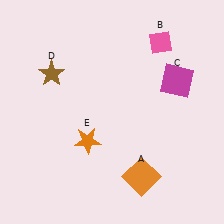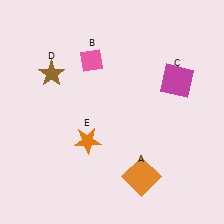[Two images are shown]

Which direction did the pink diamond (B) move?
The pink diamond (B) moved left.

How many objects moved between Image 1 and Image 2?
1 object moved between the two images.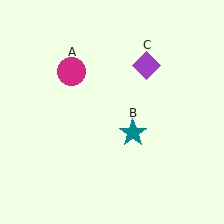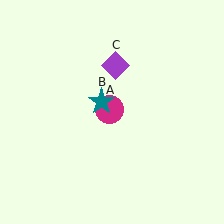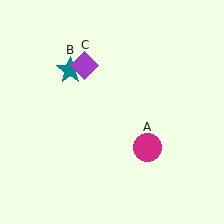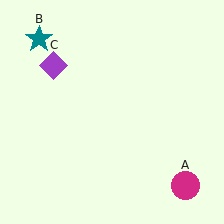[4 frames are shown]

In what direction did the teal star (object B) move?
The teal star (object B) moved up and to the left.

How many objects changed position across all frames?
3 objects changed position: magenta circle (object A), teal star (object B), purple diamond (object C).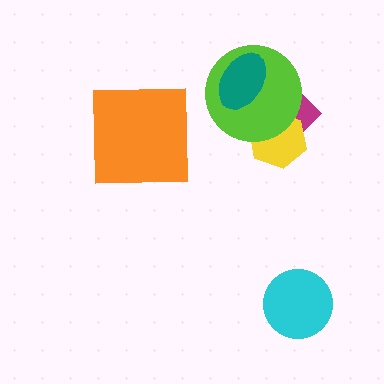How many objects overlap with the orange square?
0 objects overlap with the orange square.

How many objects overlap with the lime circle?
3 objects overlap with the lime circle.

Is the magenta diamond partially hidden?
Yes, it is partially covered by another shape.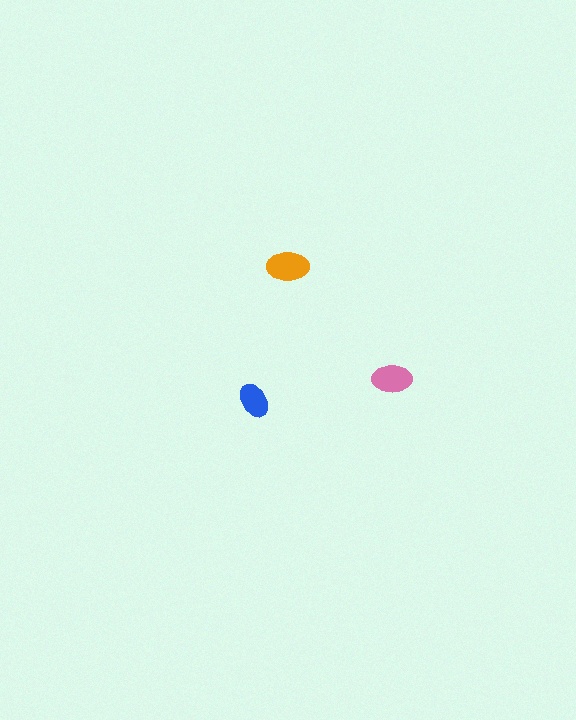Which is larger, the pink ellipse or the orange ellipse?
The orange one.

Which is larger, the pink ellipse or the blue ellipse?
The pink one.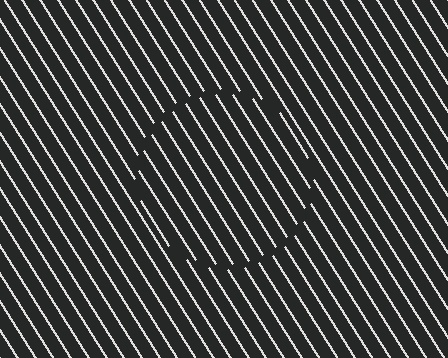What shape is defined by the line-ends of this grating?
An illusory circle. The interior of the shape contains the same grating, shifted by half a period — the contour is defined by the phase discontinuity where line-ends from the inner and outer gratings abut.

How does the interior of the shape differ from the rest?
The interior of the shape contains the same grating, shifted by half a period — the contour is defined by the phase discontinuity where line-ends from the inner and outer gratings abut.